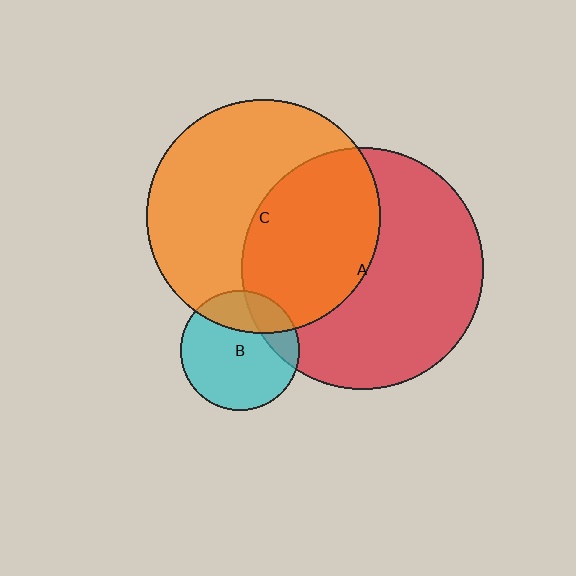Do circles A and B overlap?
Yes.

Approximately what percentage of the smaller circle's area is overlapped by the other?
Approximately 20%.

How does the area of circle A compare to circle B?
Approximately 4.1 times.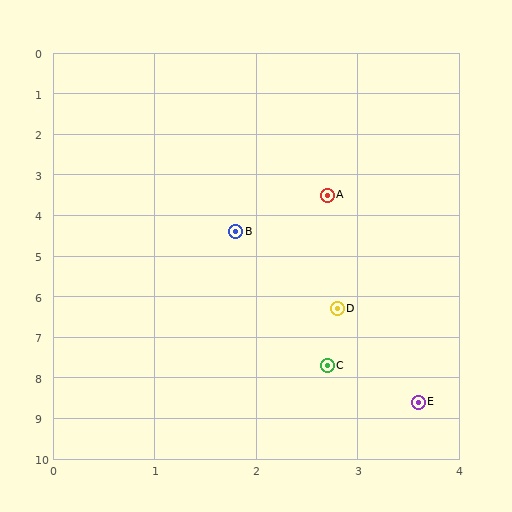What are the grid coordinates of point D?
Point D is at approximately (2.8, 6.3).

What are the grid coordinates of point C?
Point C is at approximately (2.7, 7.7).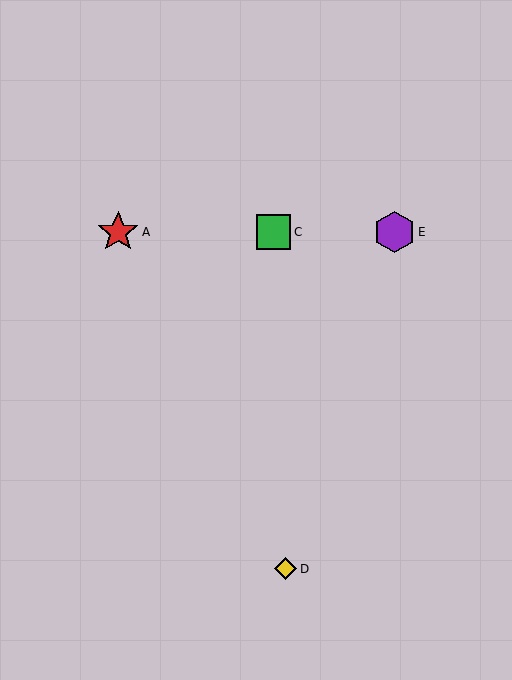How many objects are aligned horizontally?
4 objects (A, B, C, E) are aligned horizontally.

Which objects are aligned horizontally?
Objects A, B, C, E are aligned horizontally.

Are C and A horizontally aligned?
Yes, both are at y≈232.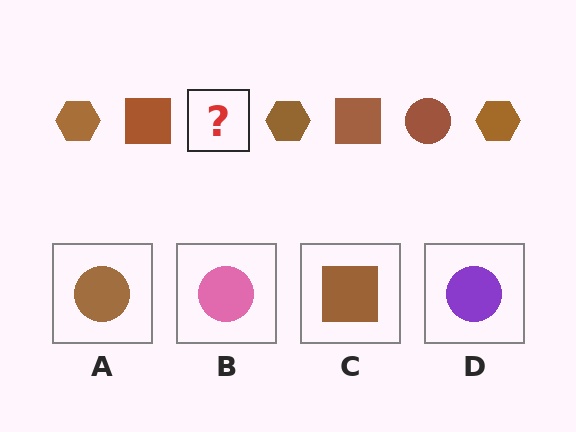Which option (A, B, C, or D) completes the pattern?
A.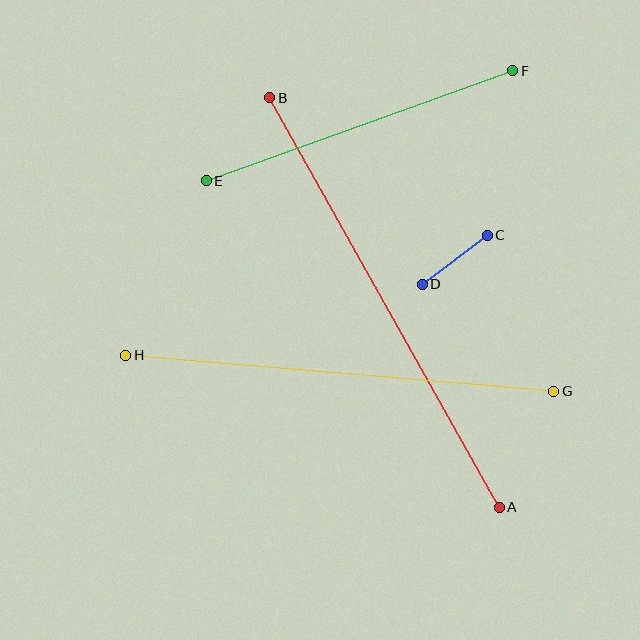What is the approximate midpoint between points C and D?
The midpoint is at approximately (455, 260) pixels.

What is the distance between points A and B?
The distance is approximately 470 pixels.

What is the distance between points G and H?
The distance is approximately 430 pixels.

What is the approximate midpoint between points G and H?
The midpoint is at approximately (340, 373) pixels.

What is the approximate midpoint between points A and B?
The midpoint is at approximately (385, 302) pixels.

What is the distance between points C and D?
The distance is approximately 81 pixels.